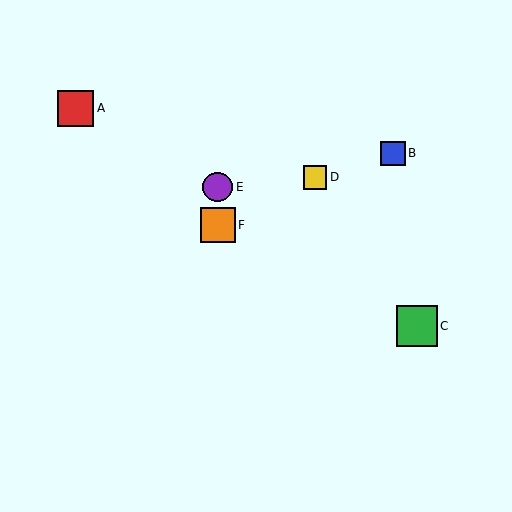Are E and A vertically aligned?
No, E is at x≈218 and A is at x≈76.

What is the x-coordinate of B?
Object B is at x≈393.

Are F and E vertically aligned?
Yes, both are at x≈218.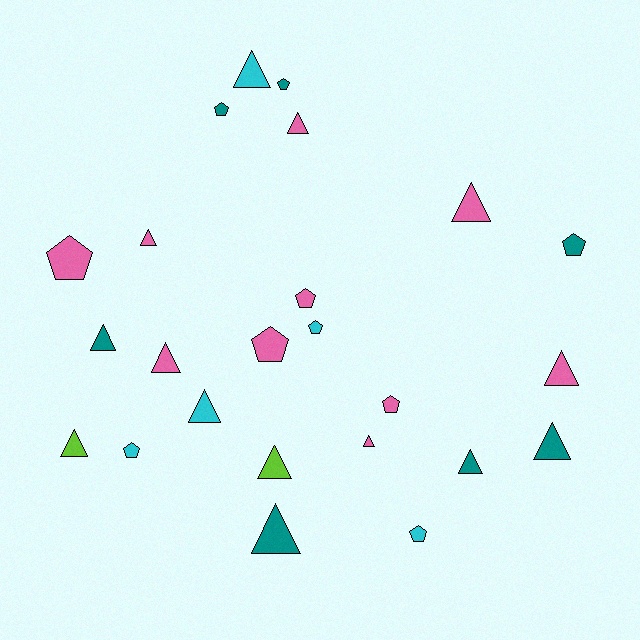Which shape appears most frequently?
Triangle, with 14 objects.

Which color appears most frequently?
Pink, with 10 objects.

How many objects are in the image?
There are 24 objects.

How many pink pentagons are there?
There are 4 pink pentagons.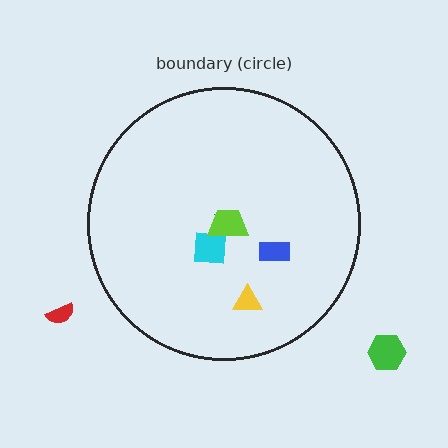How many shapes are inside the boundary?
5 inside, 2 outside.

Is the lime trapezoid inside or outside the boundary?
Inside.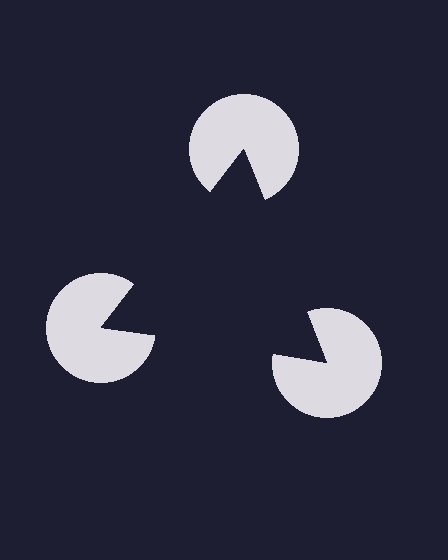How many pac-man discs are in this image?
There are 3 — one at each vertex of the illusory triangle.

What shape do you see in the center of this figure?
An illusory triangle — its edges are inferred from the aligned wedge cuts in the pac-man discs, not physically drawn.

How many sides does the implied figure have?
3 sides.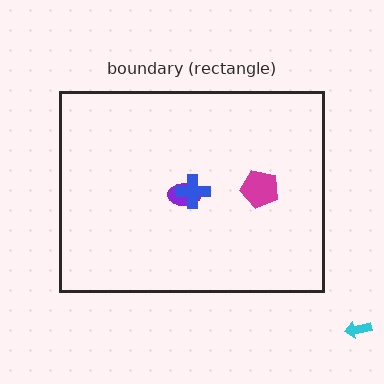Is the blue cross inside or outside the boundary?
Inside.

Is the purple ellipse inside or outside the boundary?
Inside.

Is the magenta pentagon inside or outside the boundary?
Inside.